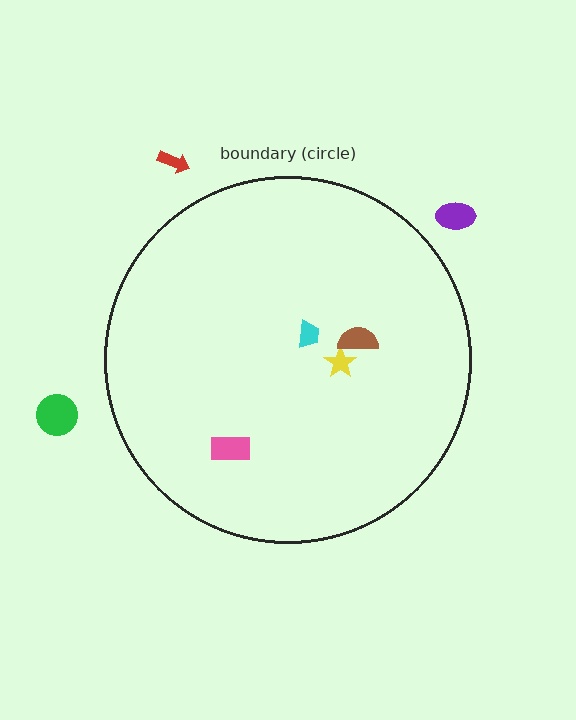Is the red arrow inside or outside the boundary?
Outside.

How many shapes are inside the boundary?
4 inside, 3 outside.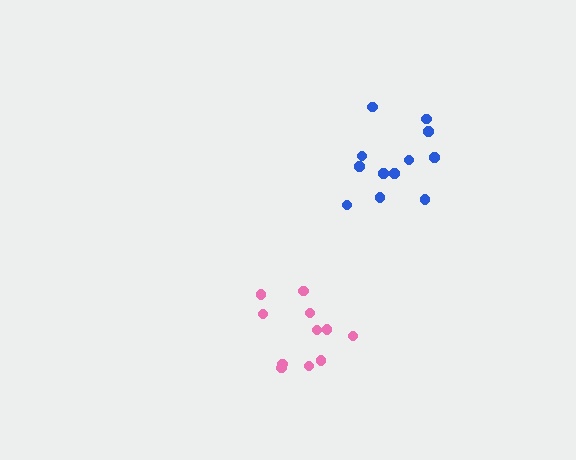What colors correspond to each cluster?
The clusters are colored: blue, pink.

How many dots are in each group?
Group 1: 12 dots, Group 2: 11 dots (23 total).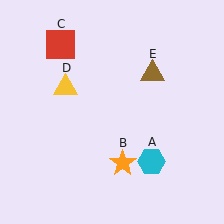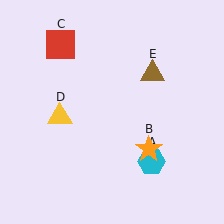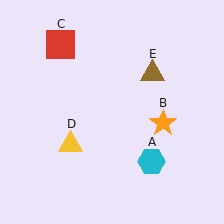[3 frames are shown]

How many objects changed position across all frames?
2 objects changed position: orange star (object B), yellow triangle (object D).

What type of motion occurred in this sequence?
The orange star (object B), yellow triangle (object D) rotated counterclockwise around the center of the scene.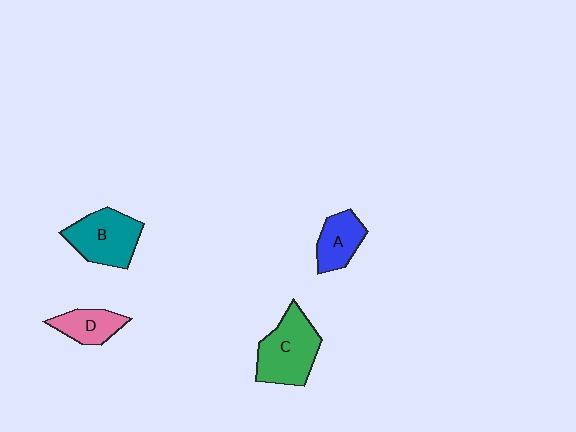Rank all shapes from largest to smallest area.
From largest to smallest: C (green), B (teal), A (blue), D (pink).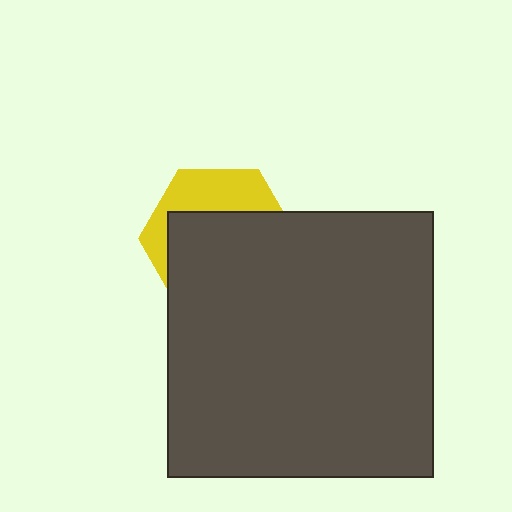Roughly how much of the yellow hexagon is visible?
A small part of it is visible (roughly 34%).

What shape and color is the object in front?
The object in front is a dark gray square.